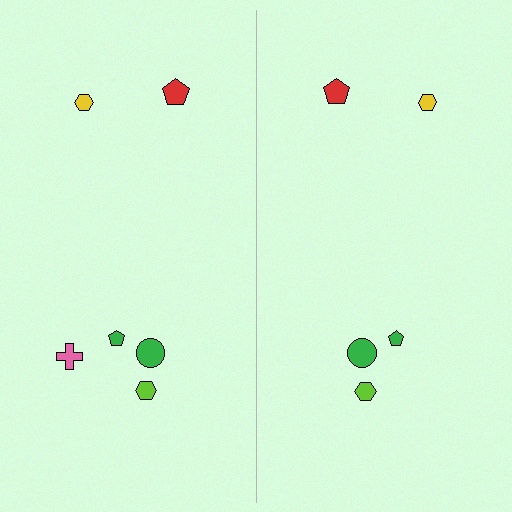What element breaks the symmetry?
A pink cross is missing from the right side.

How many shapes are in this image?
There are 11 shapes in this image.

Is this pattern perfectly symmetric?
No, the pattern is not perfectly symmetric. A pink cross is missing from the right side.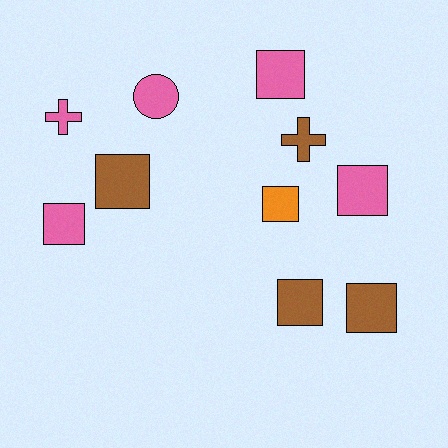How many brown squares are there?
There are 3 brown squares.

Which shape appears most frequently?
Square, with 7 objects.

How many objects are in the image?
There are 10 objects.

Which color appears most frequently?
Pink, with 5 objects.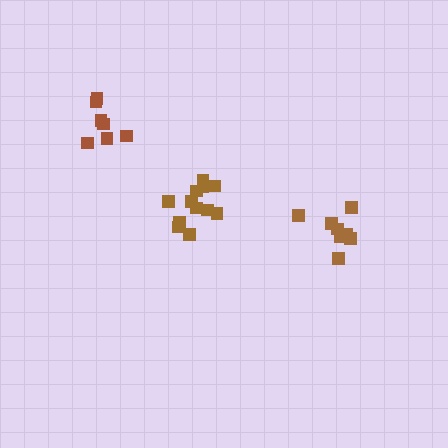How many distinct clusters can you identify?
There are 3 distinct clusters.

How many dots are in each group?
Group 1: 8 dots, Group 2: 7 dots, Group 3: 12 dots (27 total).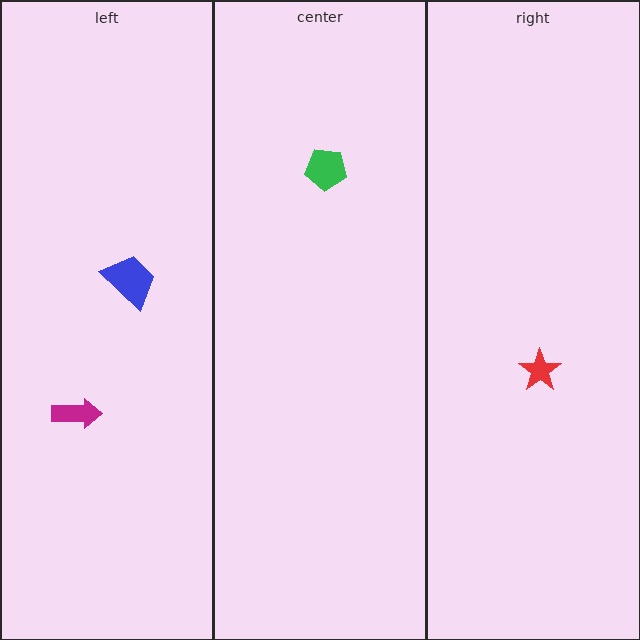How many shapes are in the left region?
2.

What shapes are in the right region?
The red star.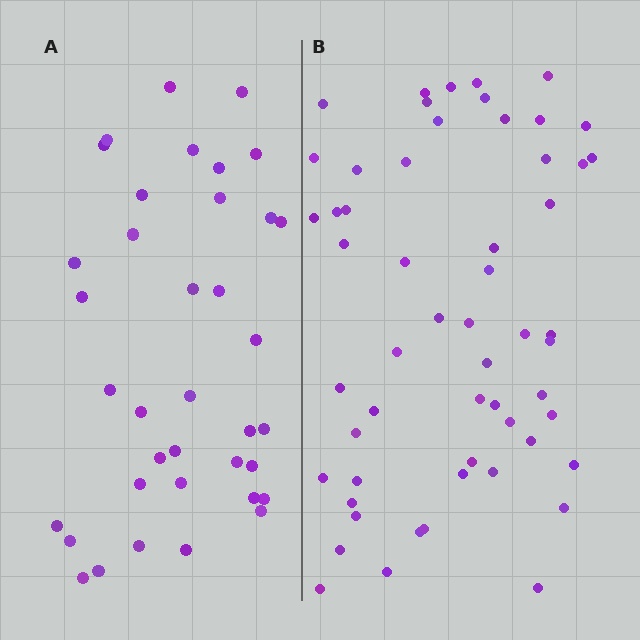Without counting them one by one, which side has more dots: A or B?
Region B (the right region) has more dots.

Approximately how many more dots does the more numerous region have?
Region B has approximately 20 more dots than region A.